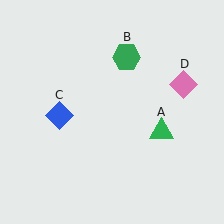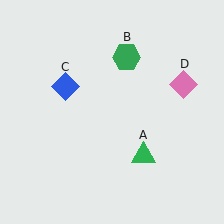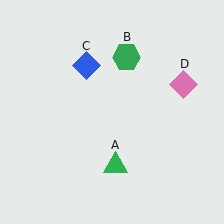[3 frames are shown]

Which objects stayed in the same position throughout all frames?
Green hexagon (object B) and pink diamond (object D) remained stationary.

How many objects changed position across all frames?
2 objects changed position: green triangle (object A), blue diamond (object C).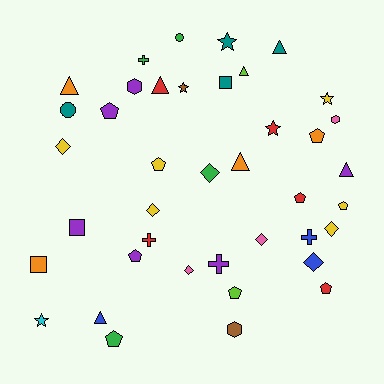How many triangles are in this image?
There are 7 triangles.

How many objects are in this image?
There are 40 objects.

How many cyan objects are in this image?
There is 1 cyan object.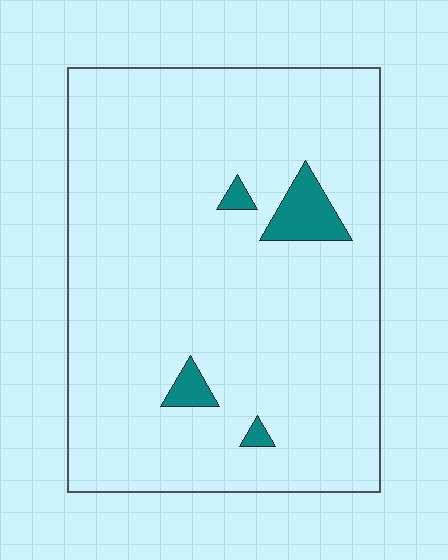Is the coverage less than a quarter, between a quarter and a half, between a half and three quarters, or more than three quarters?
Less than a quarter.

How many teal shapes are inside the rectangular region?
4.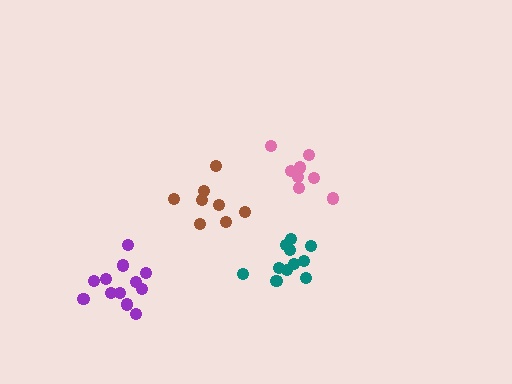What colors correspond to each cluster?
The clusters are colored: teal, purple, pink, brown.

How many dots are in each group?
Group 1: 11 dots, Group 2: 12 dots, Group 3: 9 dots, Group 4: 8 dots (40 total).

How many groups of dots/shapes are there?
There are 4 groups.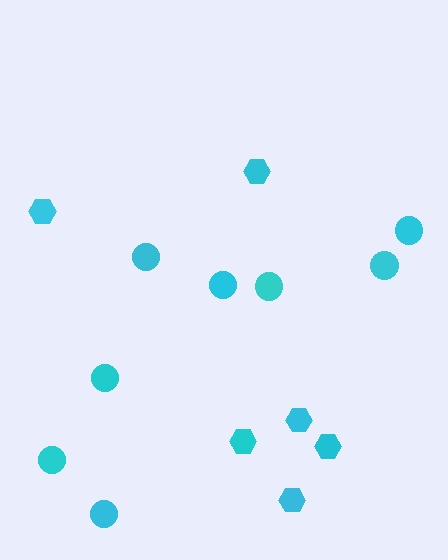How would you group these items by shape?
There are 2 groups: one group of hexagons (6) and one group of circles (8).